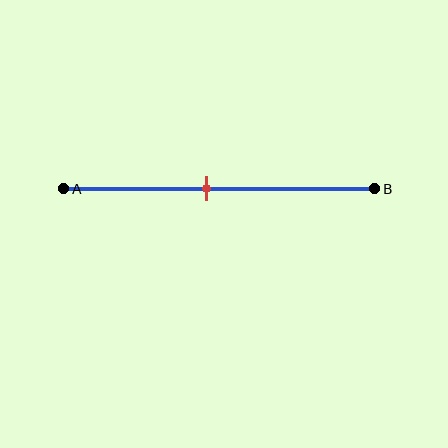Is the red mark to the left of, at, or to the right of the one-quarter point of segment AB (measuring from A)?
The red mark is to the right of the one-quarter point of segment AB.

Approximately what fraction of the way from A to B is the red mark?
The red mark is approximately 45% of the way from A to B.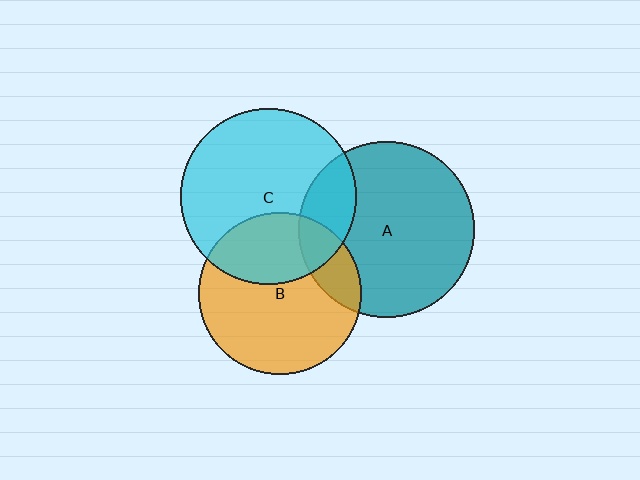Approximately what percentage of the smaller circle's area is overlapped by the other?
Approximately 35%.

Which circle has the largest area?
Circle A (teal).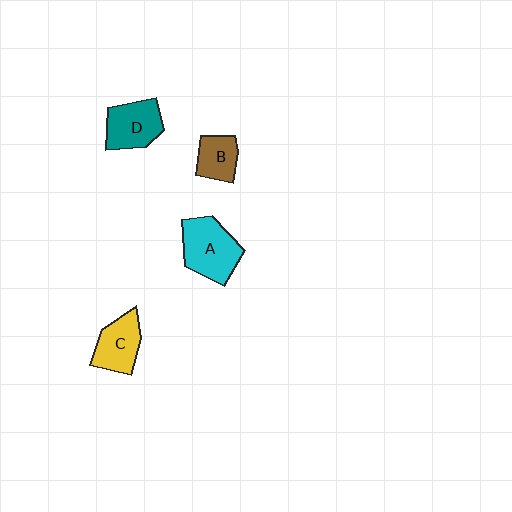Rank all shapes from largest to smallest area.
From largest to smallest: A (cyan), D (teal), C (yellow), B (brown).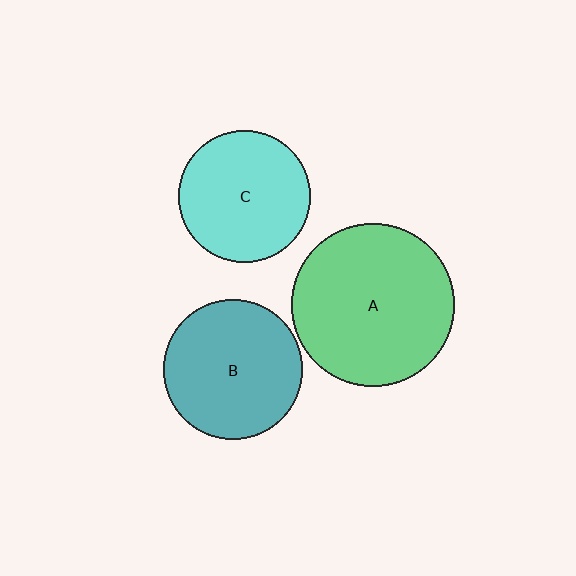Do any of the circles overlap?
No, none of the circles overlap.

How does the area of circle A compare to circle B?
Approximately 1.4 times.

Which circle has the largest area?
Circle A (green).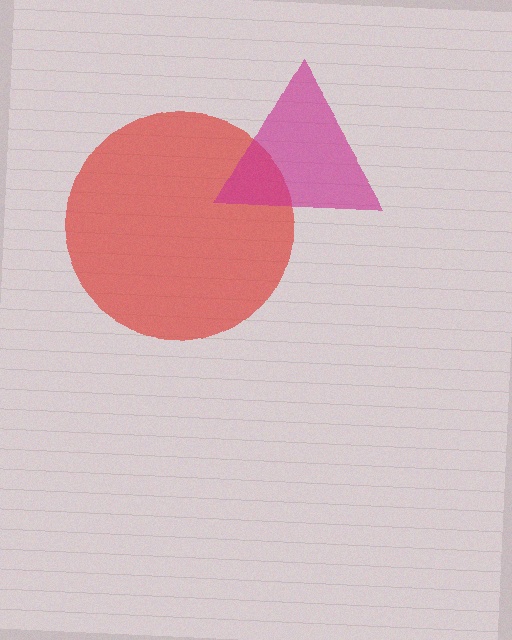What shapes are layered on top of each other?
The layered shapes are: a red circle, a magenta triangle.